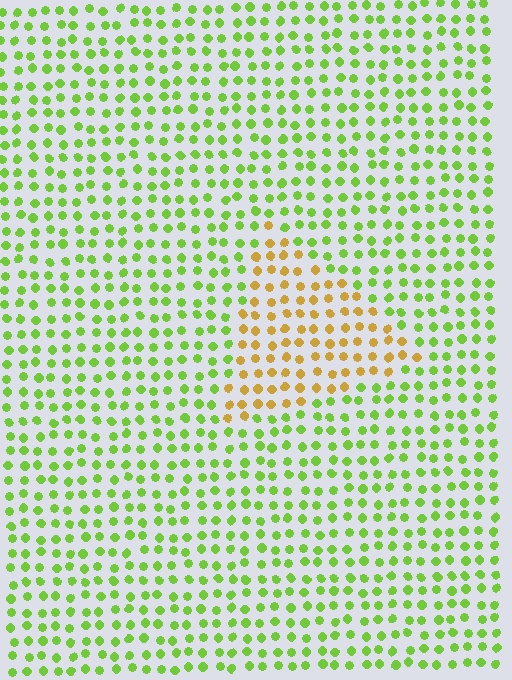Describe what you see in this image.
The image is filled with small lime elements in a uniform arrangement. A triangle-shaped region is visible where the elements are tinted to a slightly different hue, forming a subtle color boundary.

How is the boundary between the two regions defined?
The boundary is defined purely by a slight shift in hue (about 54 degrees). Spacing, size, and orientation are identical on both sides.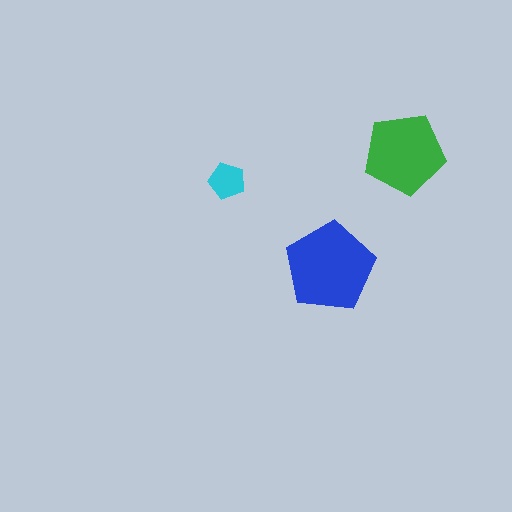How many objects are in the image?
There are 3 objects in the image.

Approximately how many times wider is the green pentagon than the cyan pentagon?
About 2 times wider.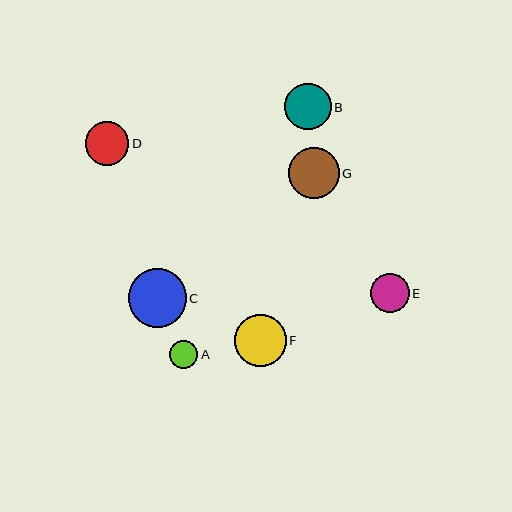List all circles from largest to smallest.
From largest to smallest: C, F, G, B, D, E, A.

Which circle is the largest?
Circle C is the largest with a size of approximately 58 pixels.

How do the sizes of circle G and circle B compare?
Circle G and circle B are approximately the same size.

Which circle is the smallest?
Circle A is the smallest with a size of approximately 28 pixels.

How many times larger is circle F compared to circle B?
Circle F is approximately 1.1 times the size of circle B.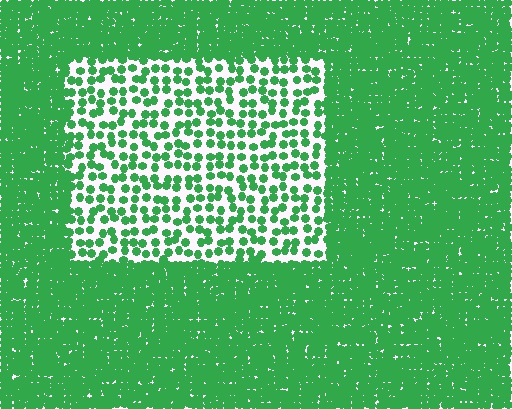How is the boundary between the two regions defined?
The boundary is defined by a change in element density (approximately 2.8x ratio). All elements are the same color, size, and shape.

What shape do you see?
I see a rectangle.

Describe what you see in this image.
The image contains small green elements arranged at two different densities. A rectangle-shaped region is visible where the elements are less densely packed than the surrounding area.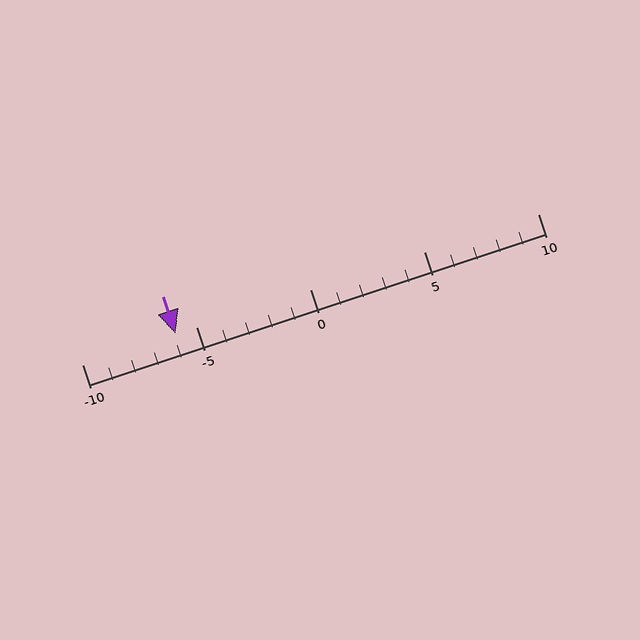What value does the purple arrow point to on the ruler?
The purple arrow points to approximately -6.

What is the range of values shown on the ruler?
The ruler shows values from -10 to 10.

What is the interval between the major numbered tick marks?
The major tick marks are spaced 5 units apart.